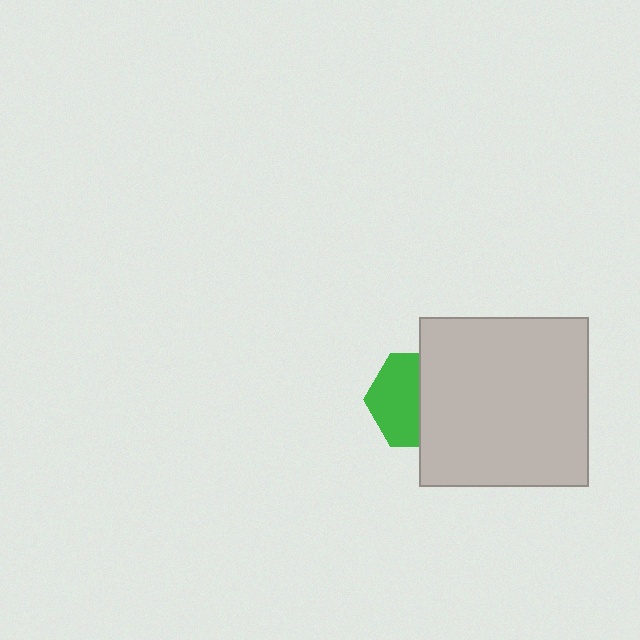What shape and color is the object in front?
The object in front is a light gray square.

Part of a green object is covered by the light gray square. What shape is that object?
It is a hexagon.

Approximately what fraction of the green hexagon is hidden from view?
Roughly 48% of the green hexagon is hidden behind the light gray square.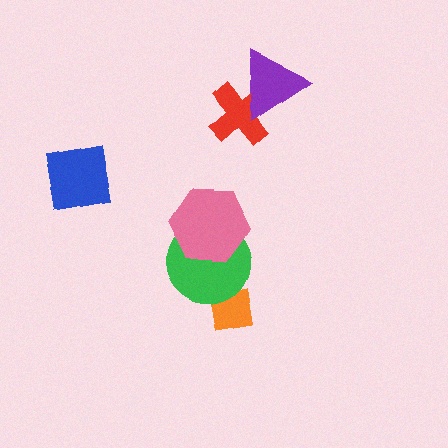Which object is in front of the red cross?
The purple triangle is in front of the red cross.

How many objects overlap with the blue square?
0 objects overlap with the blue square.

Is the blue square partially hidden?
No, no other shape covers it.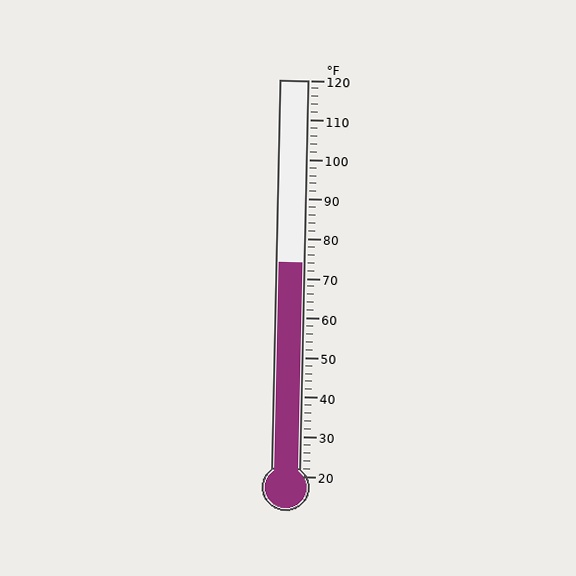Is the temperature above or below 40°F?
The temperature is above 40°F.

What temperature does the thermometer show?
The thermometer shows approximately 74°F.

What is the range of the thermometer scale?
The thermometer scale ranges from 20°F to 120°F.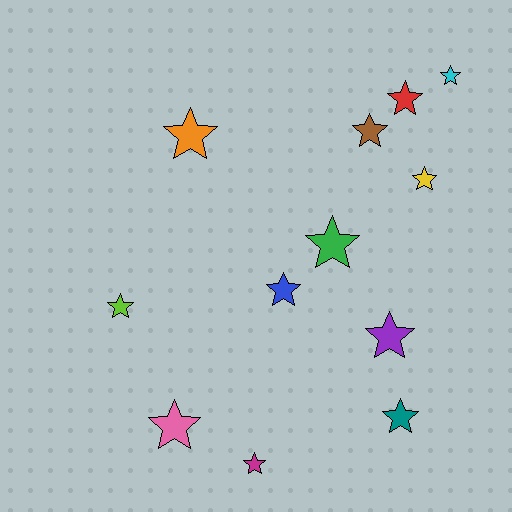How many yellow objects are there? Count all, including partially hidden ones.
There is 1 yellow object.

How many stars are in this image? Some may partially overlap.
There are 12 stars.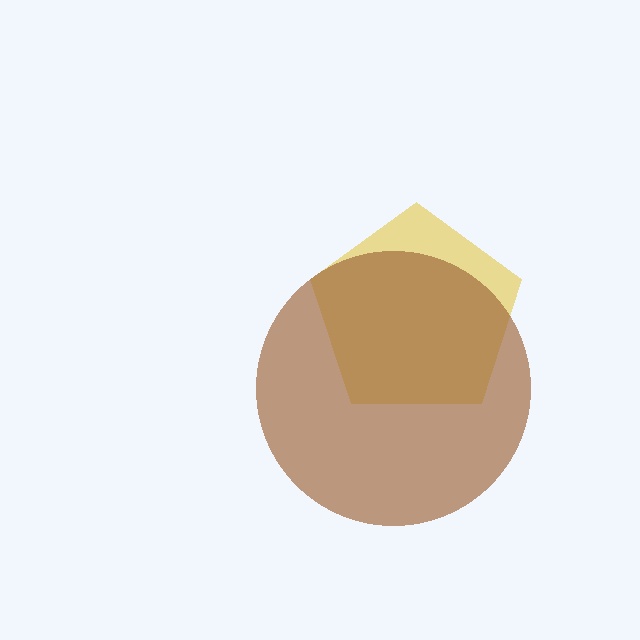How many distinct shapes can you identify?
There are 2 distinct shapes: a yellow pentagon, a brown circle.